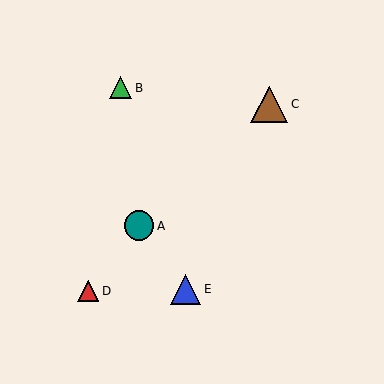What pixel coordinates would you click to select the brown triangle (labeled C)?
Click at (269, 104) to select the brown triangle C.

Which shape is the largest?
The brown triangle (labeled C) is the largest.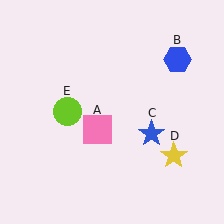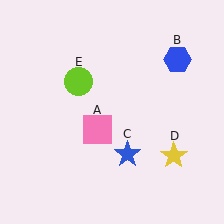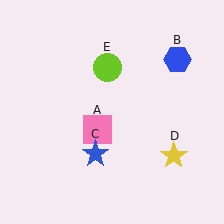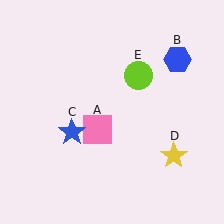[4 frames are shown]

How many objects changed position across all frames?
2 objects changed position: blue star (object C), lime circle (object E).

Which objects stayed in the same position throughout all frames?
Pink square (object A) and blue hexagon (object B) and yellow star (object D) remained stationary.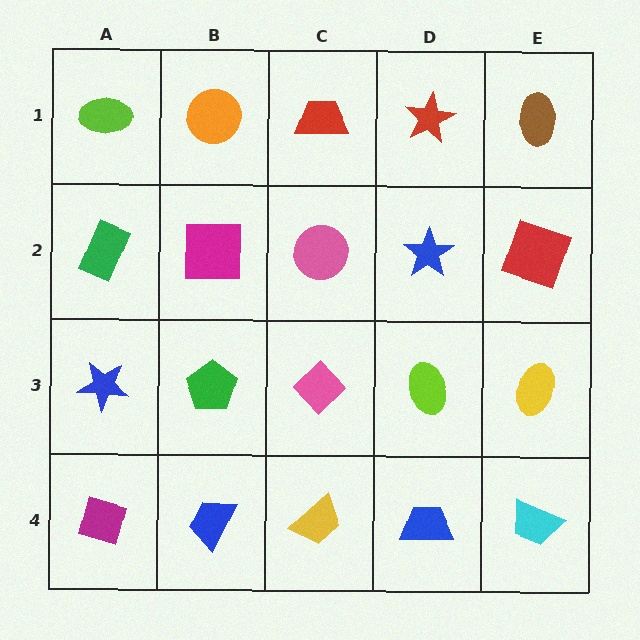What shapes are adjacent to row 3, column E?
A red square (row 2, column E), a cyan trapezoid (row 4, column E), a lime ellipse (row 3, column D).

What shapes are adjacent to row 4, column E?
A yellow ellipse (row 3, column E), a blue trapezoid (row 4, column D).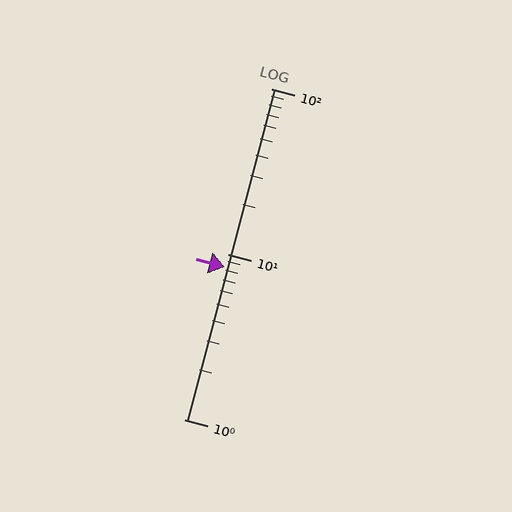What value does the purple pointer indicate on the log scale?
The pointer indicates approximately 8.3.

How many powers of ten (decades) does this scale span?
The scale spans 2 decades, from 1 to 100.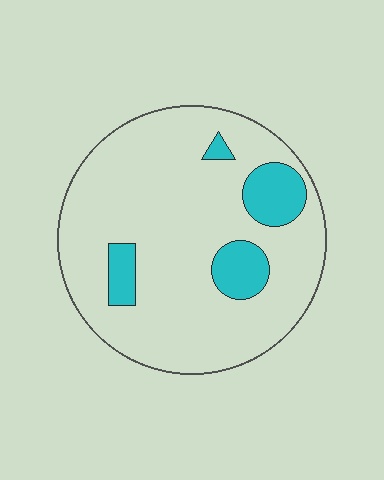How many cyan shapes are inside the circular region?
4.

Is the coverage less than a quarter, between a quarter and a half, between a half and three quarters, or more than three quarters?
Less than a quarter.